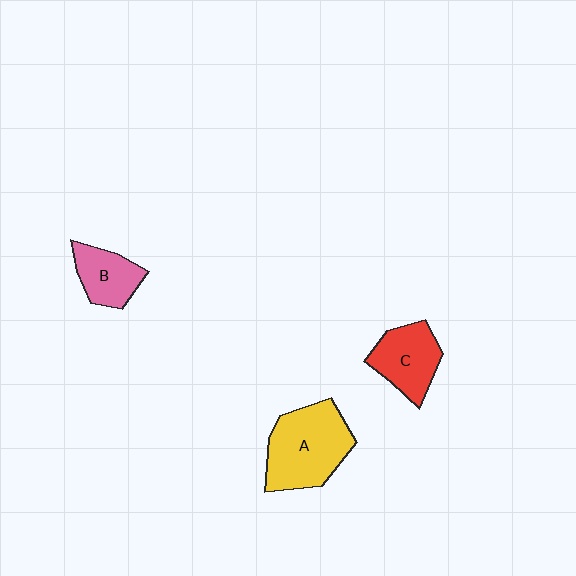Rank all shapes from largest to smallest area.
From largest to smallest: A (yellow), C (red), B (pink).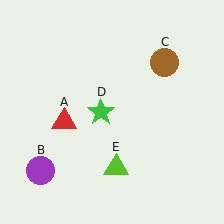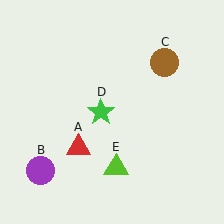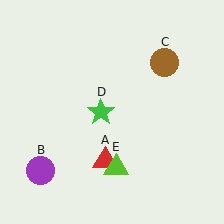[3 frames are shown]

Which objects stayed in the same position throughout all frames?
Purple circle (object B) and brown circle (object C) and green star (object D) and lime triangle (object E) remained stationary.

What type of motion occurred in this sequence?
The red triangle (object A) rotated counterclockwise around the center of the scene.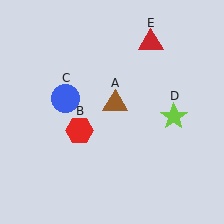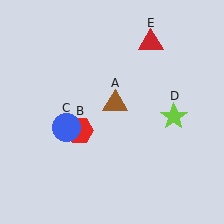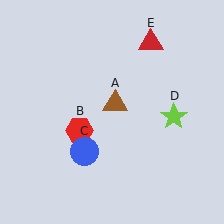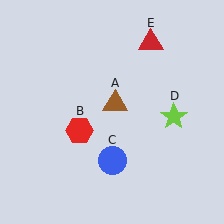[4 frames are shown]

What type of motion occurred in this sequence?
The blue circle (object C) rotated counterclockwise around the center of the scene.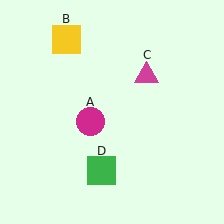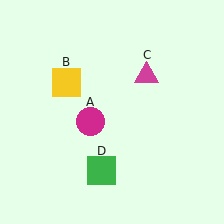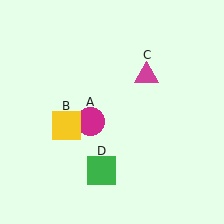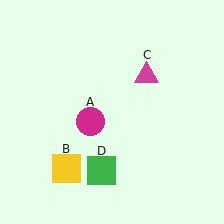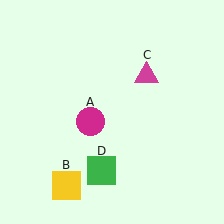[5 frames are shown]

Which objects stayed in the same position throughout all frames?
Magenta circle (object A) and magenta triangle (object C) and green square (object D) remained stationary.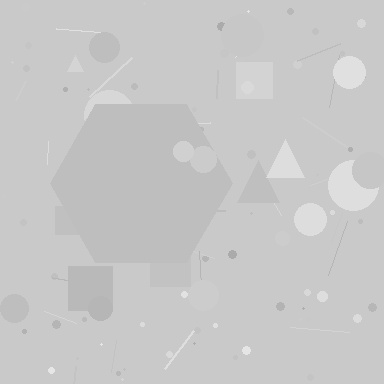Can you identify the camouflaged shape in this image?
The camouflaged shape is a hexagon.